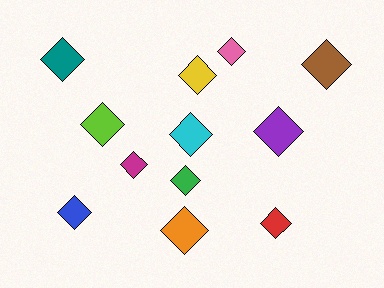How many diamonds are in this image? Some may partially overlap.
There are 12 diamonds.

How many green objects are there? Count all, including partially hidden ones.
There is 1 green object.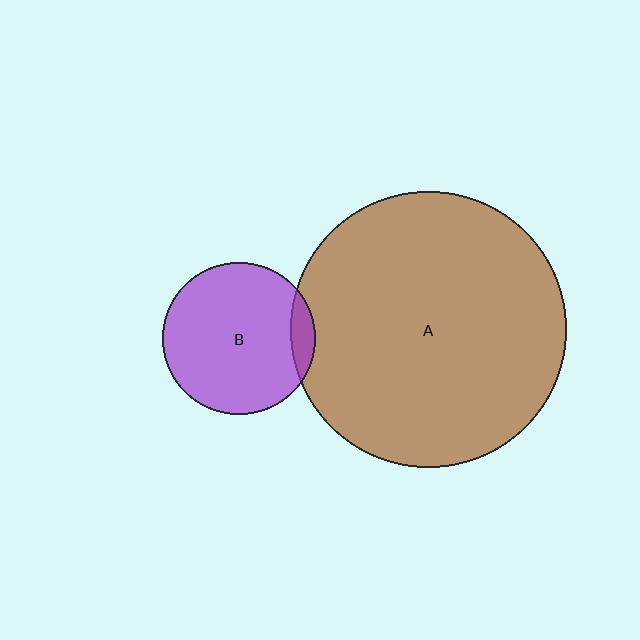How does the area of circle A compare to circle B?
Approximately 3.3 times.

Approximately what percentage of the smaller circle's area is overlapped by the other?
Approximately 10%.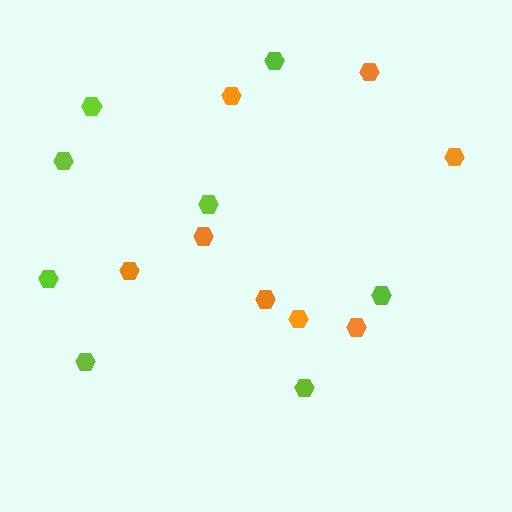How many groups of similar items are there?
There are 2 groups: one group of orange hexagons (8) and one group of lime hexagons (8).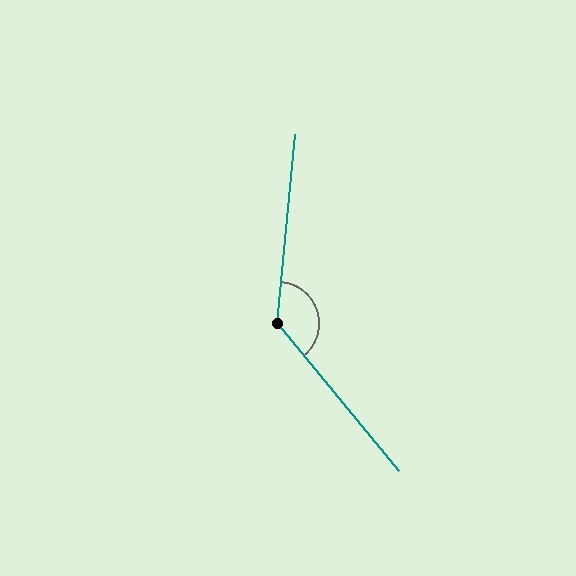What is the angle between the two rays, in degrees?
Approximately 135 degrees.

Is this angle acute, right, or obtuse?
It is obtuse.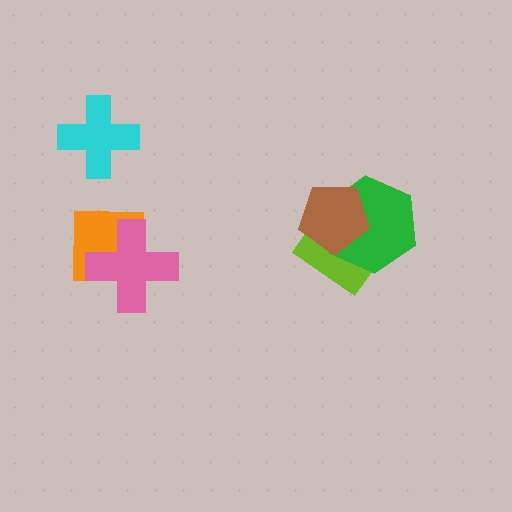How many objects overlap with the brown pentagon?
2 objects overlap with the brown pentagon.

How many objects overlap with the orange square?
1 object overlaps with the orange square.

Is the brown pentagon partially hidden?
No, no other shape covers it.